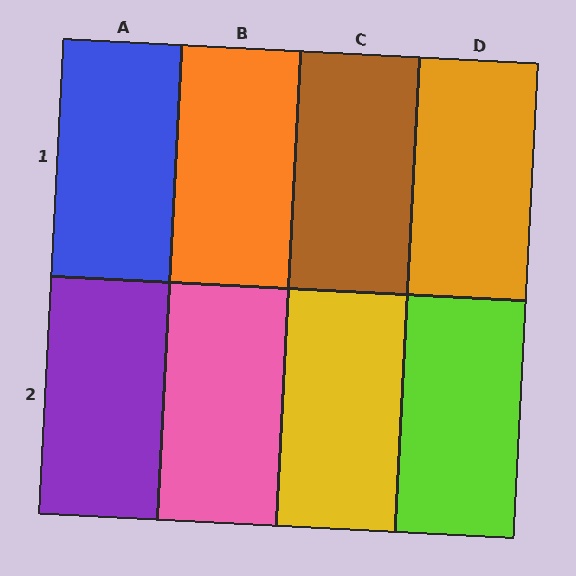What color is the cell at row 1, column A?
Blue.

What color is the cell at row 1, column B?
Orange.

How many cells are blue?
1 cell is blue.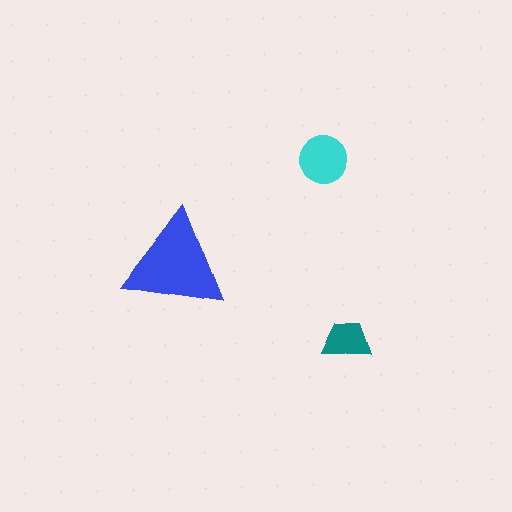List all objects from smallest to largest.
The teal trapezoid, the cyan circle, the blue triangle.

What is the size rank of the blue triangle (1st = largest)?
1st.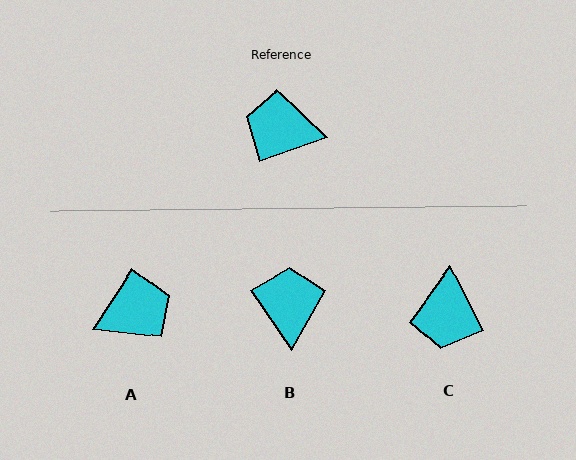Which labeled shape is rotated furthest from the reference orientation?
A, about 143 degrees away.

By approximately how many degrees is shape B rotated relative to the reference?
Approximately 75 degrees clockwise.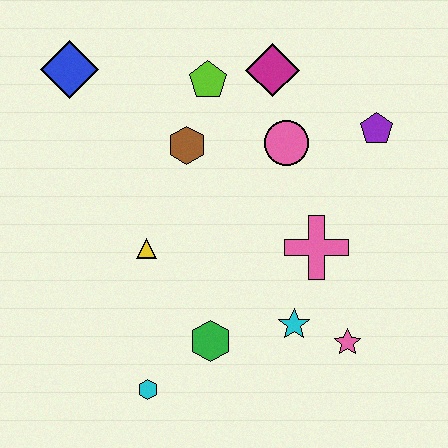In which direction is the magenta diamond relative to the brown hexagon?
The magenta diamond is to the right of the brown hexagon.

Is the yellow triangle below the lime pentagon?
Yes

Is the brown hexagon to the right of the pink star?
No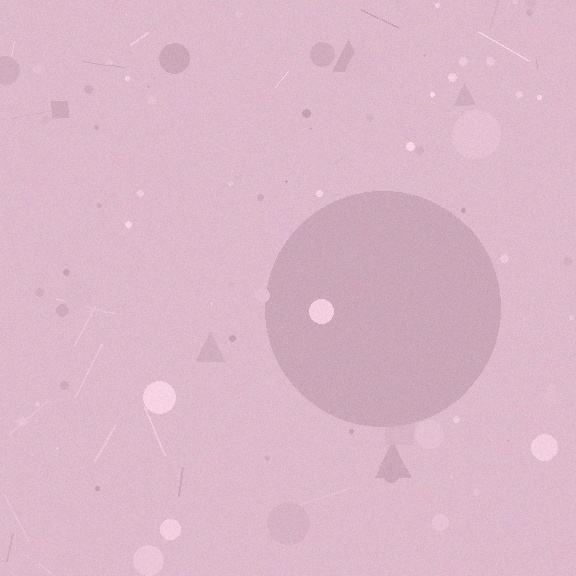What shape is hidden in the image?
A circle is hidden in the image.